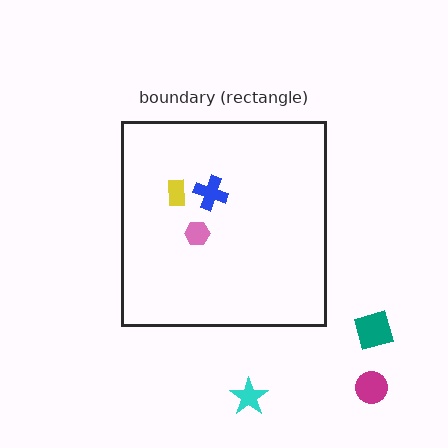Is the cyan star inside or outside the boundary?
Outside.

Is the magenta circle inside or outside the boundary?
Outside.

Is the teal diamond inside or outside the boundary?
Outside.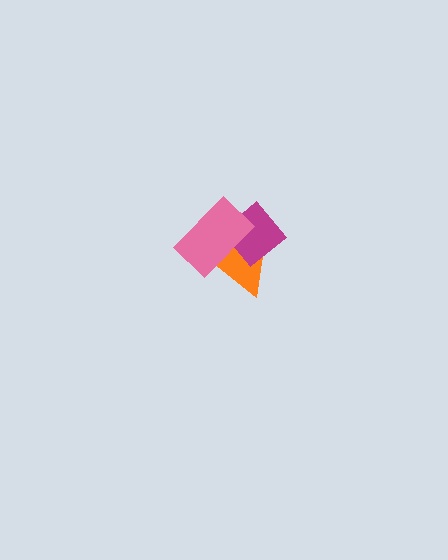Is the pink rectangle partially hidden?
No, no other shape covers it.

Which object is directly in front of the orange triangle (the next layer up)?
The magenta diamond is directly in front of the orange triangle.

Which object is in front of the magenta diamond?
The pink rectangle is in front of the magenta diamond.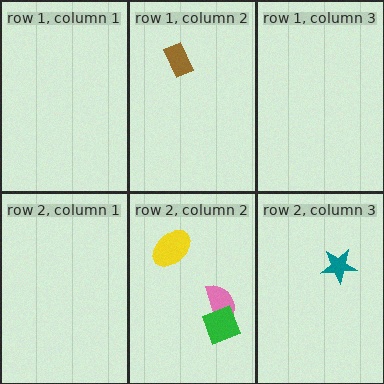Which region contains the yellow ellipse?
The row 2, column 2 region.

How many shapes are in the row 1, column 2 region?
1.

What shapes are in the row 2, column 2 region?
The pink semicircle, the yellow ellipse, the green diamond.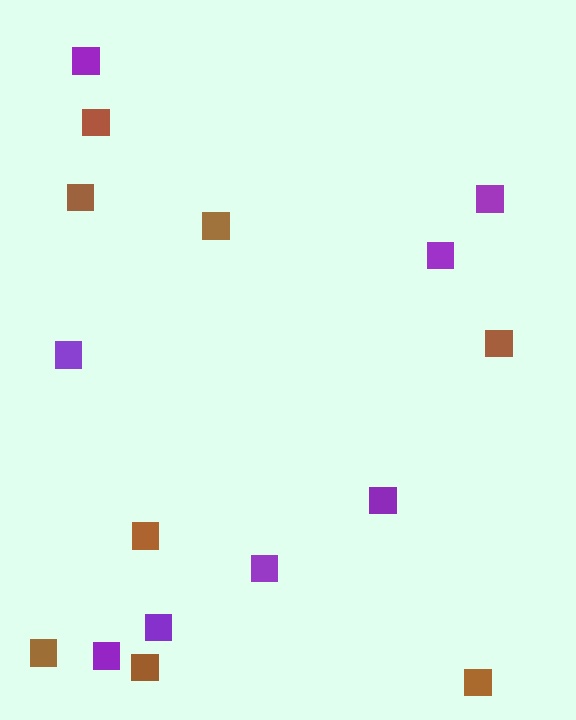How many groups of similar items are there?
There are 2 groups: one group of purple squares (8) and one group of brown squares (8).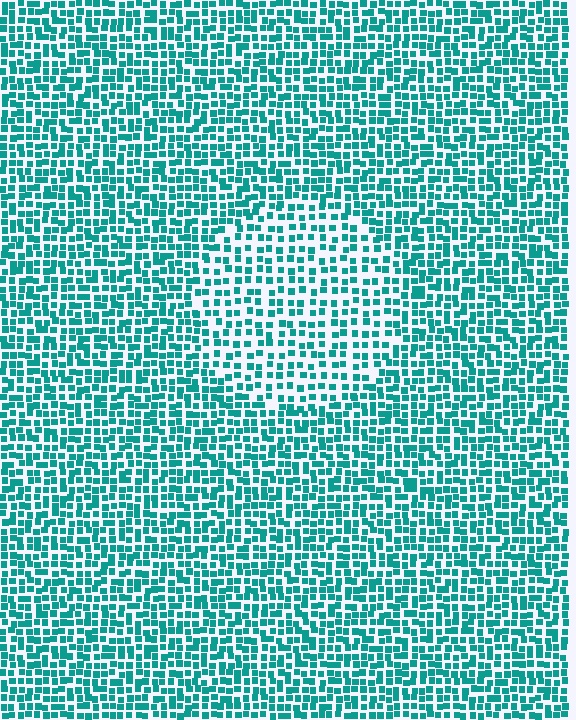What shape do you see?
I see a circle.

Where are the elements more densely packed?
The elements are more densely packed outside the circle boundary.